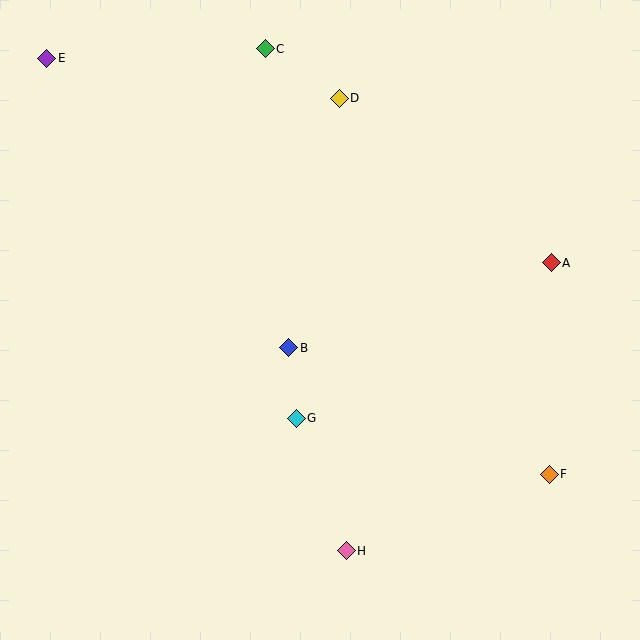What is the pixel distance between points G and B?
The distance between G and B is 71 pixels.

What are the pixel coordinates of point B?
Point B is at (289, 348).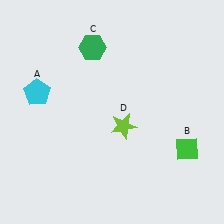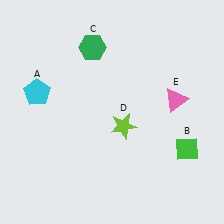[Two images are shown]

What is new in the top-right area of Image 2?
A pink triangle (E) was added in the top-right area of Image 2.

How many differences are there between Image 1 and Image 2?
There is 1 difference between the two images.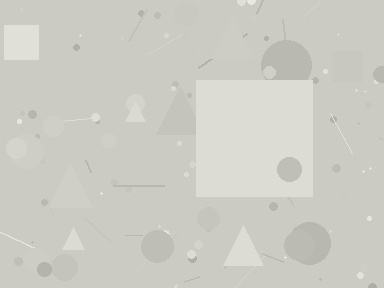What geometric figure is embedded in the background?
A square is embedded in the background.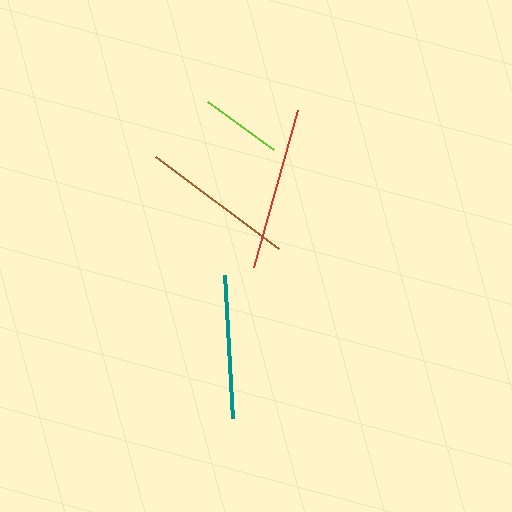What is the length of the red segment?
The red segment is approximately 163 pixels long.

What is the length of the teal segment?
The teal segment is approximately 143 pixels long.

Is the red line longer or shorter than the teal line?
The red line is longer than the teal line.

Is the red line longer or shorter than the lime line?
The red line is longer than the lime line.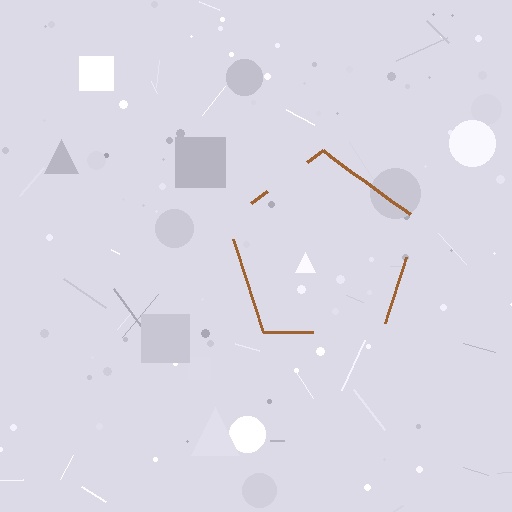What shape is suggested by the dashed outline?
The dashed outline suggests a pentagon.